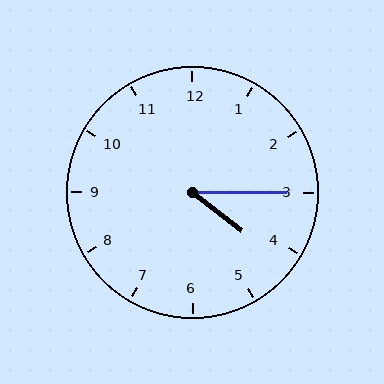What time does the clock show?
4:15.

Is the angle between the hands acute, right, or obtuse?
It is acute.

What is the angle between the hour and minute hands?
Approximately 38 degrees.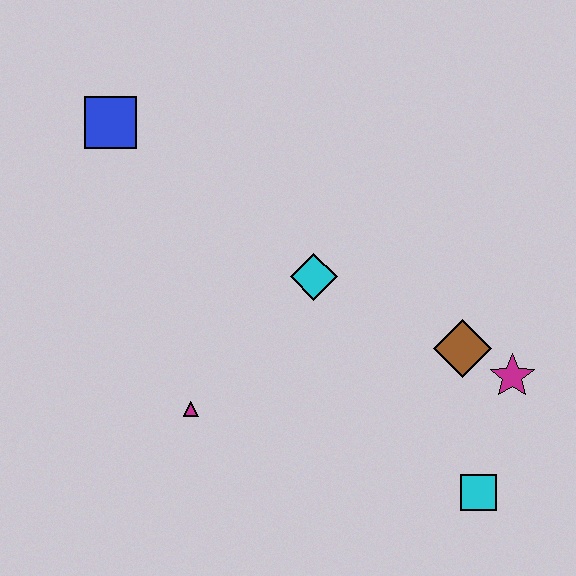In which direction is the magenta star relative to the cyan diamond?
The magenta star is to the right of the cyan diamond.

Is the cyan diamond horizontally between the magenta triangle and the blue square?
No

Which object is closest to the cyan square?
The magenta star is closest to the cyan square.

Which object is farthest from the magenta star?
The blue square is farthest from the magenta star.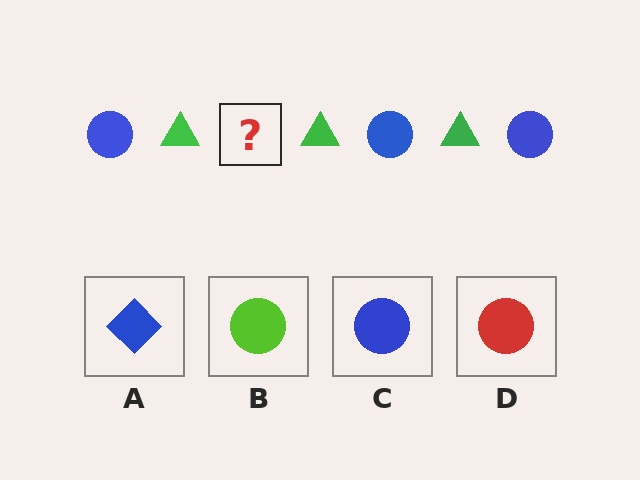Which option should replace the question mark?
Option C.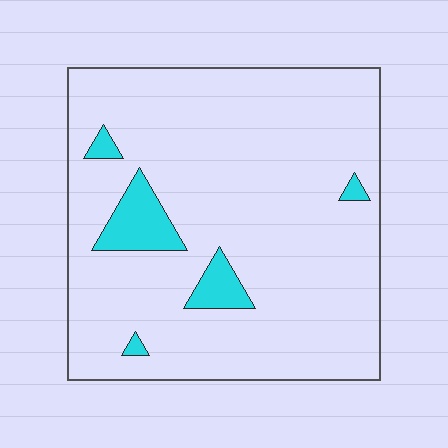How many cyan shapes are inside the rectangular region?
5.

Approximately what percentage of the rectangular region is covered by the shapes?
Approximately 10%.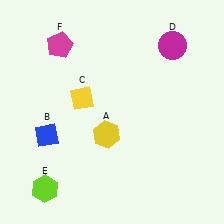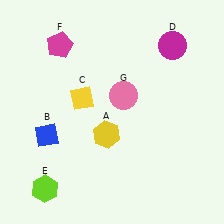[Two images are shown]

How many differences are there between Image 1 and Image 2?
There is 1 difference between the two images.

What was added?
A pink circle (G) was added in Image 2.